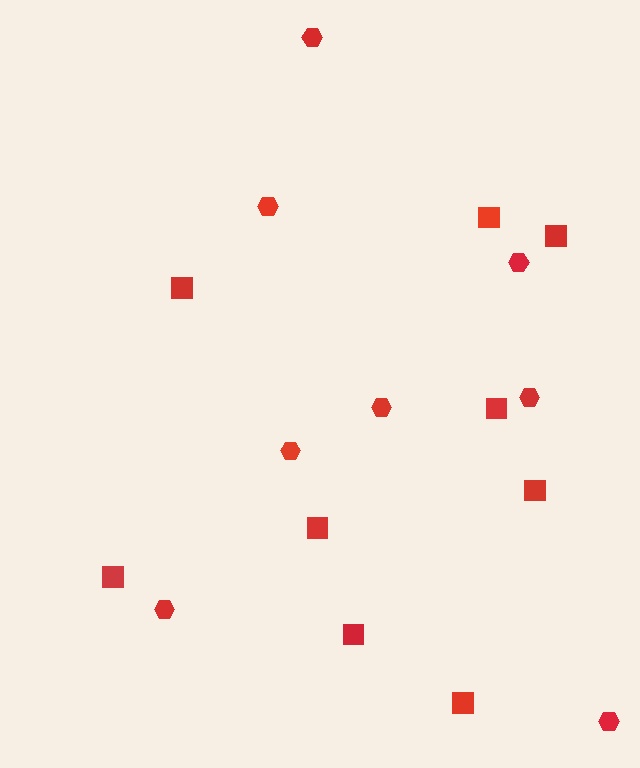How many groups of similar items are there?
There are 2 groups: one group of hexagons (8) and one group of squares (9).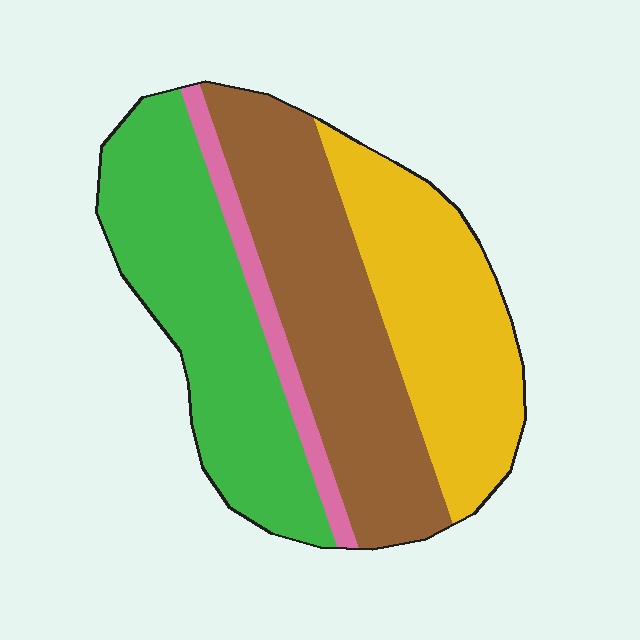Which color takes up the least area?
Pink, at roughly 5%.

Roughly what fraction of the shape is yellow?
Yellow takes up about one quarter (1/4) of the shape.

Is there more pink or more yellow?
Yellow.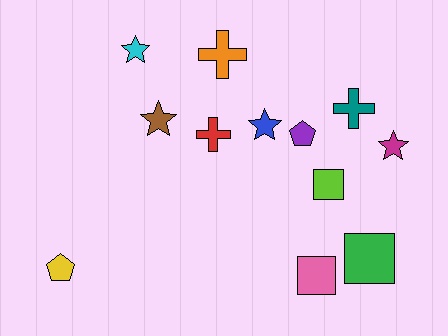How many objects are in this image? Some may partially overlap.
There are 12 objects.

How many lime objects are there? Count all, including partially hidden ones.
There is 1 lime object.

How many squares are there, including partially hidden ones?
There are 3 squares.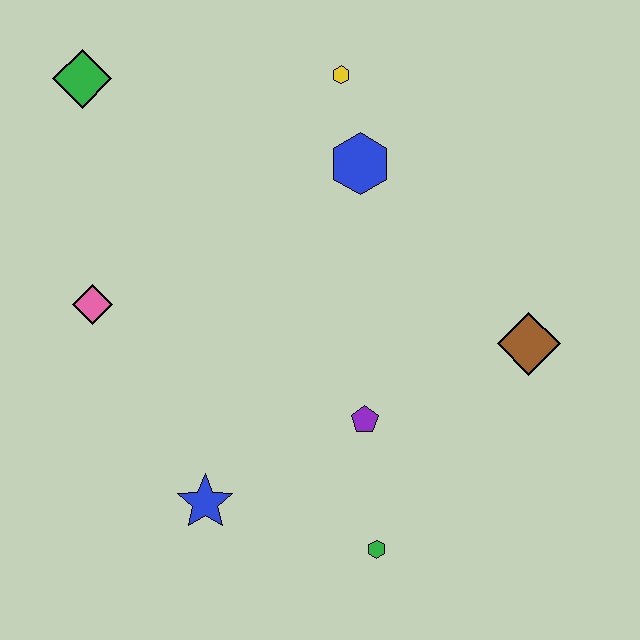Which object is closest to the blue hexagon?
The yellow hexagon is closest to the blue hexagon.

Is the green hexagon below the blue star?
Yes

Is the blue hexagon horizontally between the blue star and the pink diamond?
No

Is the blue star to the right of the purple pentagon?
No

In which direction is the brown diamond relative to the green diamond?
The brown diamond is to the right of the green diamond.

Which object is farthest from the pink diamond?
The brown diamond is farthest from the pink diamond.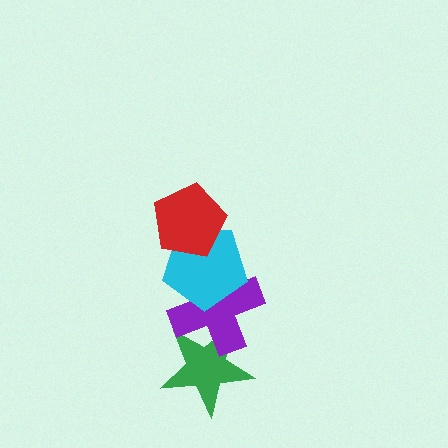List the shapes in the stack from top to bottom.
From top to bottom: the red pentagon, the cyan pentagon, the purple cross, the green star.